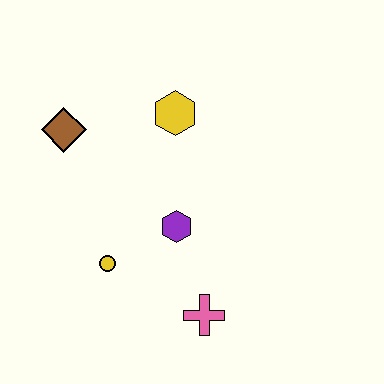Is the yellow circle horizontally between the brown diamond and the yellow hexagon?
Yes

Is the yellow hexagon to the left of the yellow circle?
No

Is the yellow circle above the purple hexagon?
No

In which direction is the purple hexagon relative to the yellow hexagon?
The purple hexagon is below the yellow hexagon.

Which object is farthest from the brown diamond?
The pink cross is farthest from the brown diamond.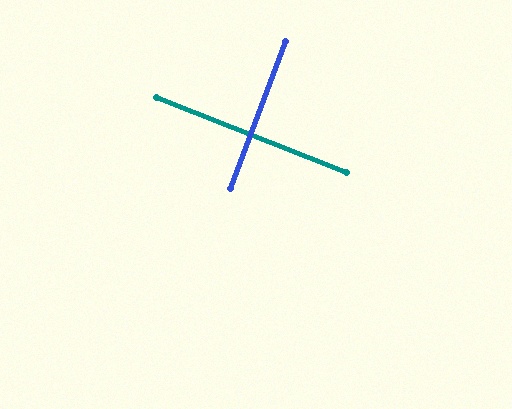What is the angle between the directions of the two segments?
Approximately 89 degrees.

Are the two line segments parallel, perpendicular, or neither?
Perpendicular — they meet at approximately 89°.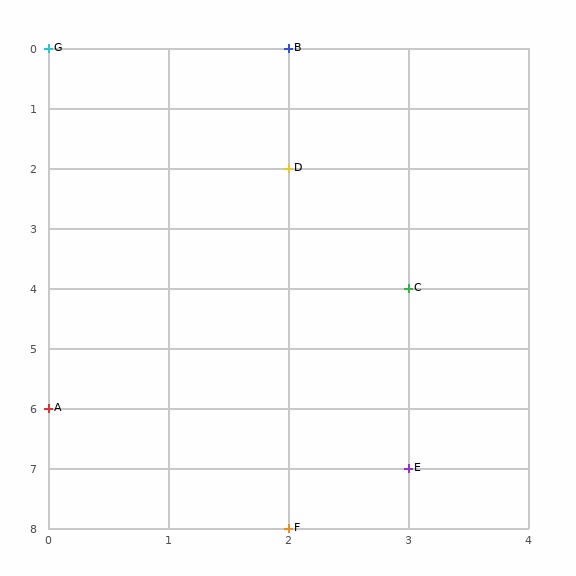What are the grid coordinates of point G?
Point G is at grid coordinates (0, 0).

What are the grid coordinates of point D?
Point D is at grid coordinates (2, 2).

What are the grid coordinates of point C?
Point C is at grid coordinates (3, 4).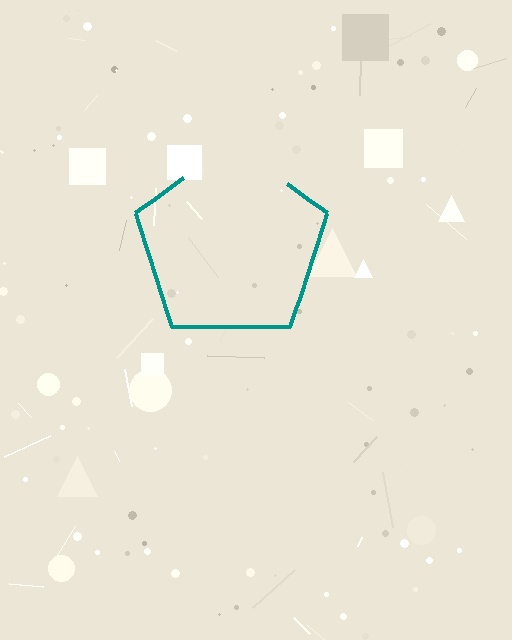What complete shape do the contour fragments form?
The contour fragments form a pentagon.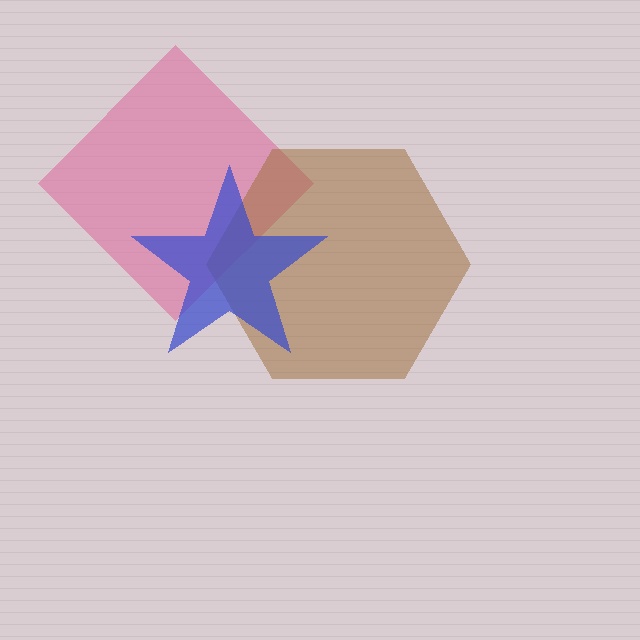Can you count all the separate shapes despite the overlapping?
Yes, there are 3 separate shapes.